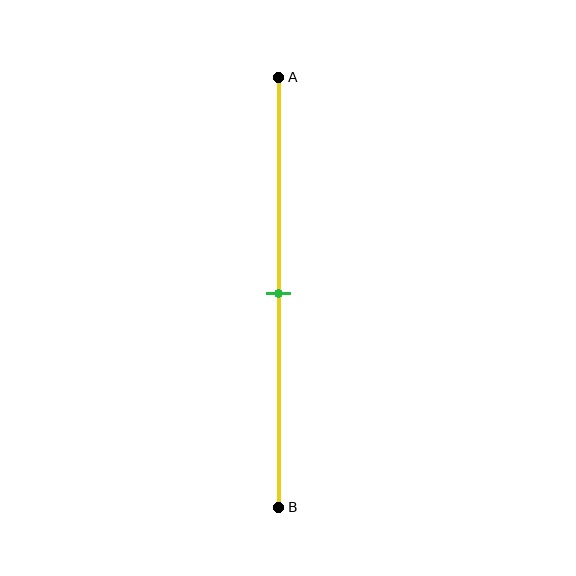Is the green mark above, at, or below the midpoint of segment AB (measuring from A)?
The green mark is approximately at the midpoint of segment AB.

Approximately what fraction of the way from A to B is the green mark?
The green mark is approximately 50% of the way from A to B.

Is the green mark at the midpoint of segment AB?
Yes, the mark is approximately at the midpoint.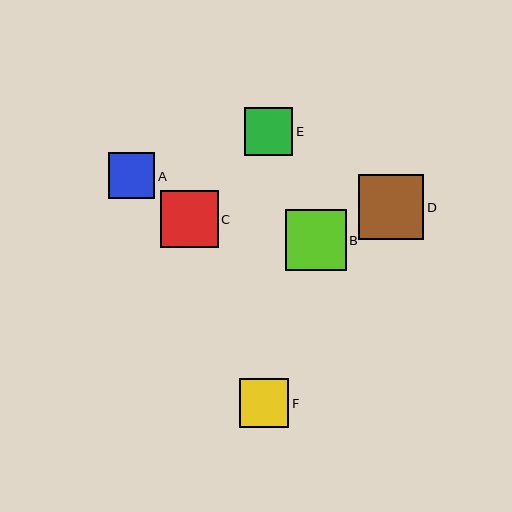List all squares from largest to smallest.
From largest to smallest: D, B, C, F, E, A.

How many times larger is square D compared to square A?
Square D is approximately 1.4 times the size of square A.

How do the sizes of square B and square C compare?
Square B and square C are approximately the same size.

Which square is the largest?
Square D is the largest with a size of approximately 65 pixels.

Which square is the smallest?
Square A is the smallest with a size of approximately 47 pixels.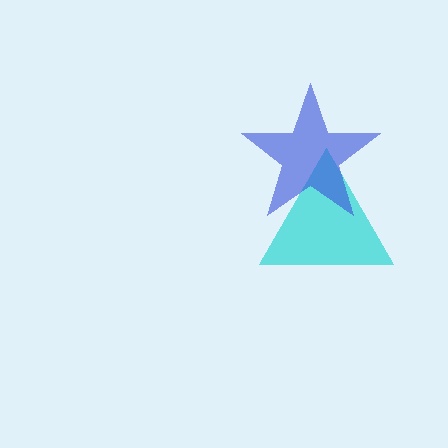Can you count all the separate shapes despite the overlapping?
Yes, there are 2 separate shapes.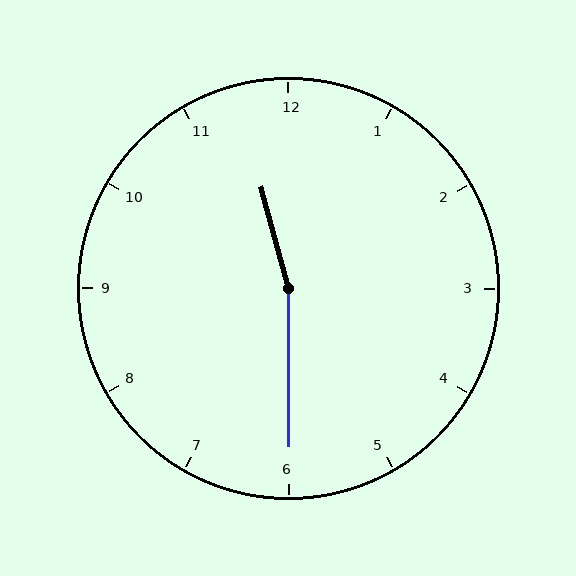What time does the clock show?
11:30.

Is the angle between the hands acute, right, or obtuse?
It is obtuse.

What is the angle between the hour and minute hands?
Approximately 165 degrees.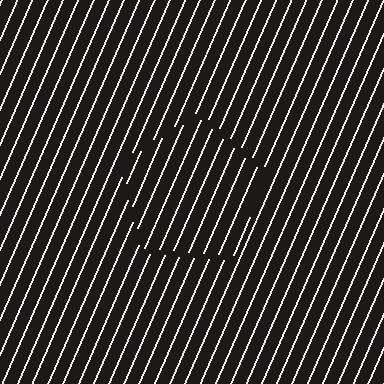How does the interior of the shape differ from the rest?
The interior of the shape contains the same grating, shifted by half a period — the contour is defined by the phase discontinuity where line-ends from the inner and outer gratings abut.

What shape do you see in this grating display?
An illusory pentagon. The interior of the shape contains the same grating, shifted by half a period — the contour is defined by the phase discontinuity where line-ends from the inner and outer gratings abut.